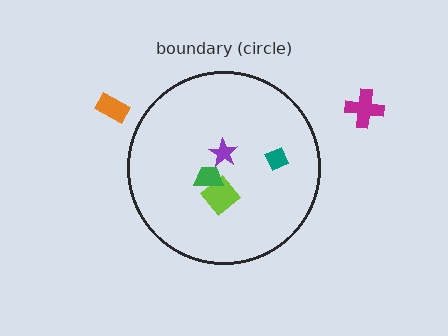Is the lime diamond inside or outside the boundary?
Inside.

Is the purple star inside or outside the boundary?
Inside.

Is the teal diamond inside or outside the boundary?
Inside.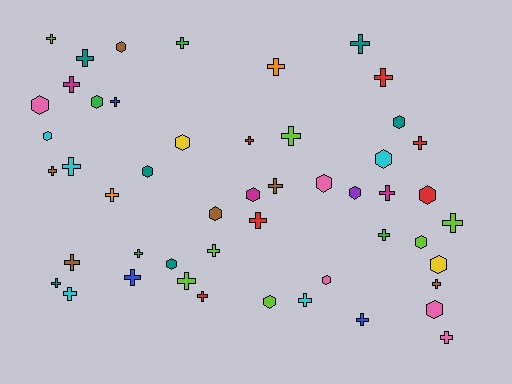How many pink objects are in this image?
There are 5 pink objects.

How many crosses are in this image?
There are 31 crosses.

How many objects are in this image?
There are 50 objects.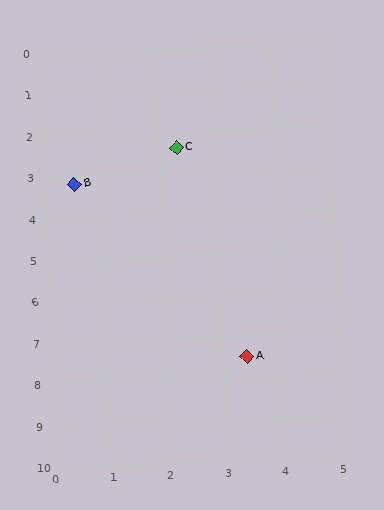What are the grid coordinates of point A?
Point A is at approximately (3.4, 7.5).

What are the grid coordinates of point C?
Point C is at approximately (2.3, 2.4).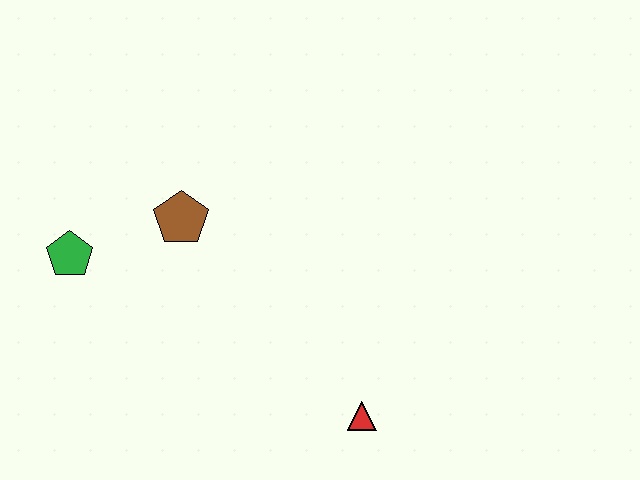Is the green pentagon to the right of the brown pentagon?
No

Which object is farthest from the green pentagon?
The red triangle is farthest from the green pentagon.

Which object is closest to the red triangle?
The brown pentagon is closest to the red triangle.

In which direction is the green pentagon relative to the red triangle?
The green pentagon is to the left of the red triangle.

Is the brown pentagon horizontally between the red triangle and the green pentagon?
Yes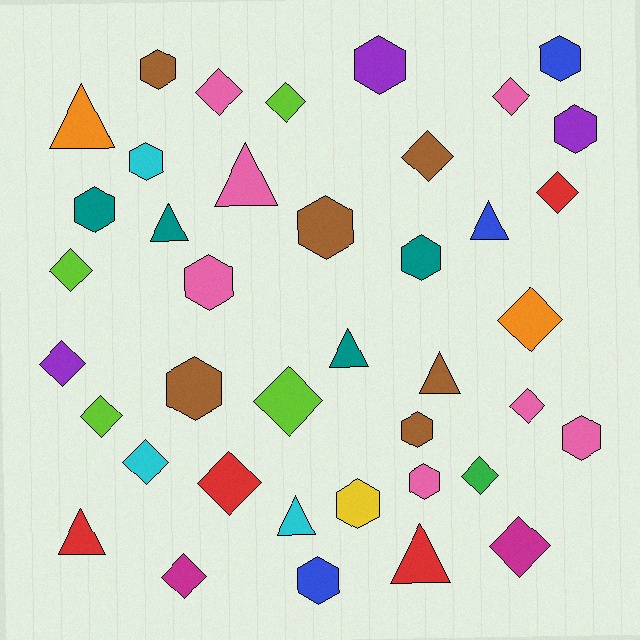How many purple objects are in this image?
There are 3 purple objects.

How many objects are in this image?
There are 40 objects.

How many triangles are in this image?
There are 9 triangles.